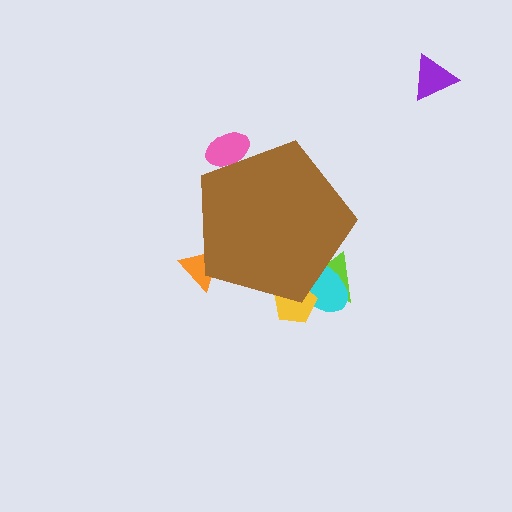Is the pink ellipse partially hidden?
Yes, the pink ellipse is partially hidden behind the brown pentagon.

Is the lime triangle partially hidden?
Yes, the lime triangle is partially hidden behind the brown pentagon.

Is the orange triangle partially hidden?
Yes, the orange triangle is partially hidden behind the brown pentagon.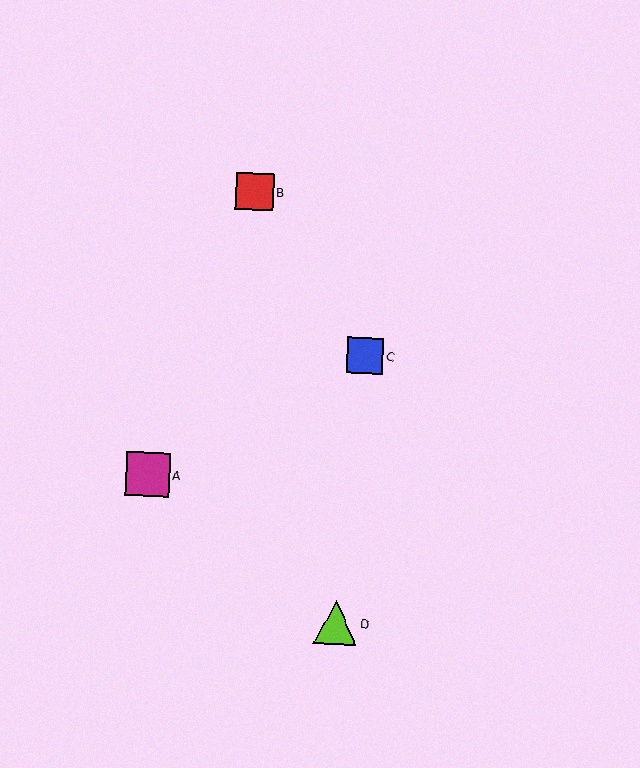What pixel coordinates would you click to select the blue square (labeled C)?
Click at (365, 356) to select the blue square C.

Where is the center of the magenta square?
The center of the magenta square is at (148, 475).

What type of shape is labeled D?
Shape D is a lime triangle.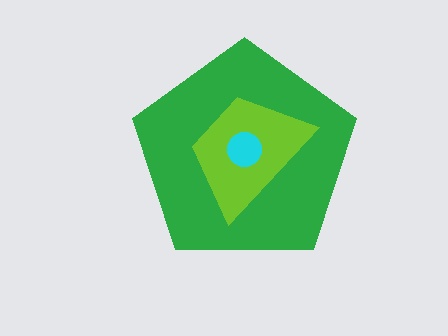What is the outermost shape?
The green pentagon.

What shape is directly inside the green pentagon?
The lime trapezoid.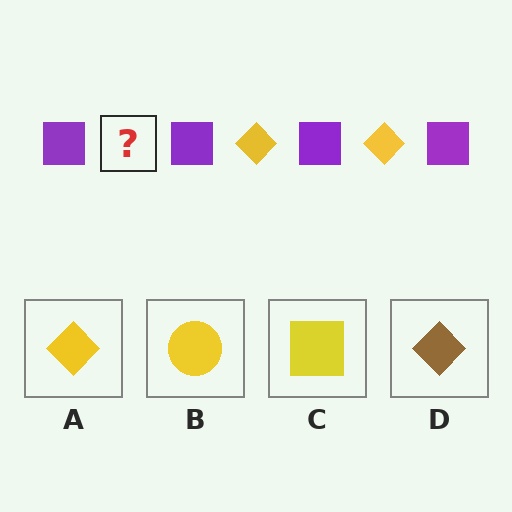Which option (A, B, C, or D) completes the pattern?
A.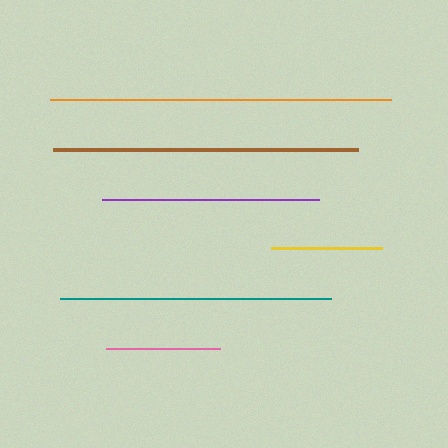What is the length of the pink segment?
The pink segment is approximately 114 pixels long.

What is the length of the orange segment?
The orange segment is approximately 341 pixels long.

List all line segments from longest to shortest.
From longest to shortest: orange, brown, teal, purple, pink, yellow.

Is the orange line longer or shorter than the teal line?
The orange line is longer than the teal line.